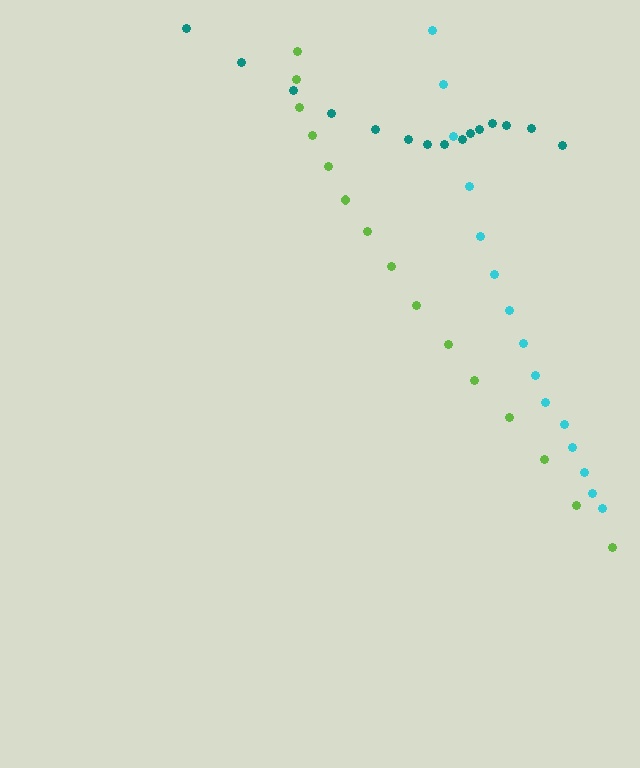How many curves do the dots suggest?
There are 3 distinct paths.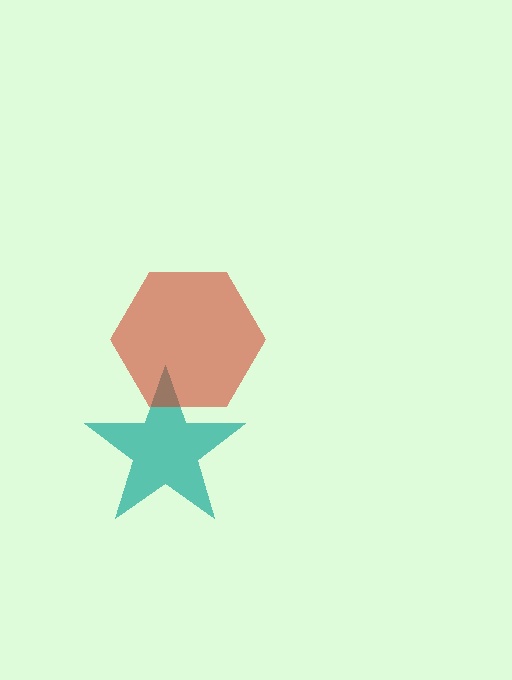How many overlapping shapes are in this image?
There are 2 overlapping shapes in the image.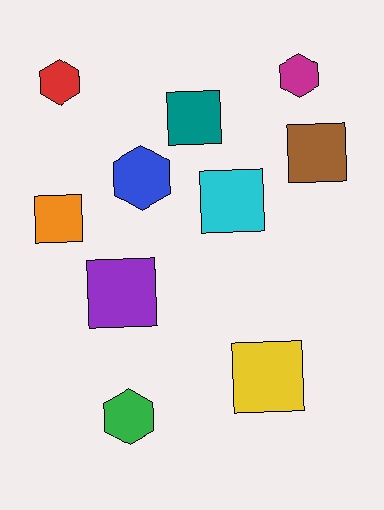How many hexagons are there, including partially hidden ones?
There are 4 hexagons.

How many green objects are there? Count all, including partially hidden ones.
There is 1 green object.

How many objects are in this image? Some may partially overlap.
There are 10 objects.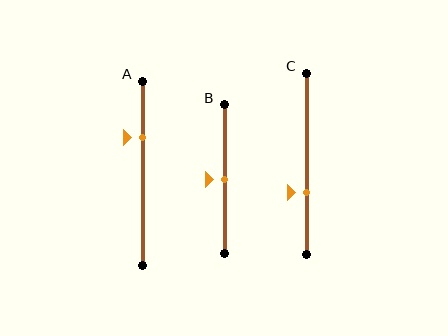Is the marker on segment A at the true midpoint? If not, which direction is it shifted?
No, the marker on segment A is shifted upward by about 20% of the segment length.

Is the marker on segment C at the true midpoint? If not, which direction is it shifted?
No, the marker on segment C is shifted downward by about 16% of the segment length.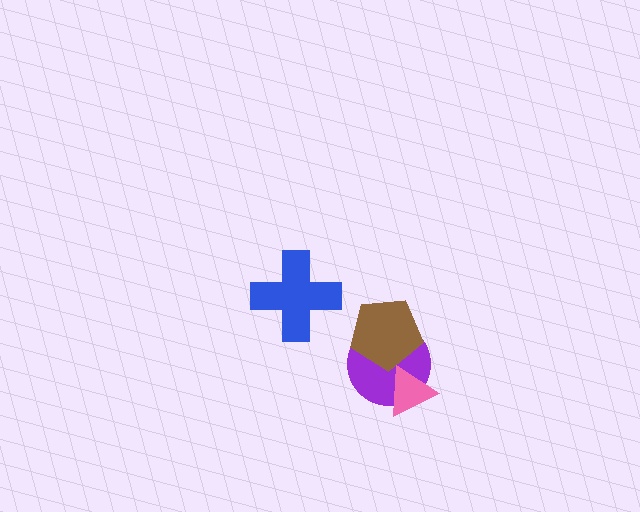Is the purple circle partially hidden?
Yes, it is partially covered by another shape.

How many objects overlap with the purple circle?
2 objects overlap with the purple circle.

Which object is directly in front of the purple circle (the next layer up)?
The brown pentagon is directly in front of the purple circle.